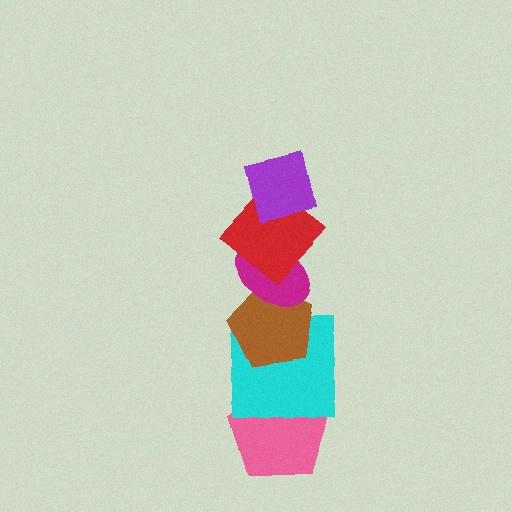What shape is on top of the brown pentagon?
The magenta ellipse is on top of the brown pentagon.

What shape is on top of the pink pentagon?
The cyan square is on top of the pink pentagon.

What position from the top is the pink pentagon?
The pink pentagon is 6th from the top.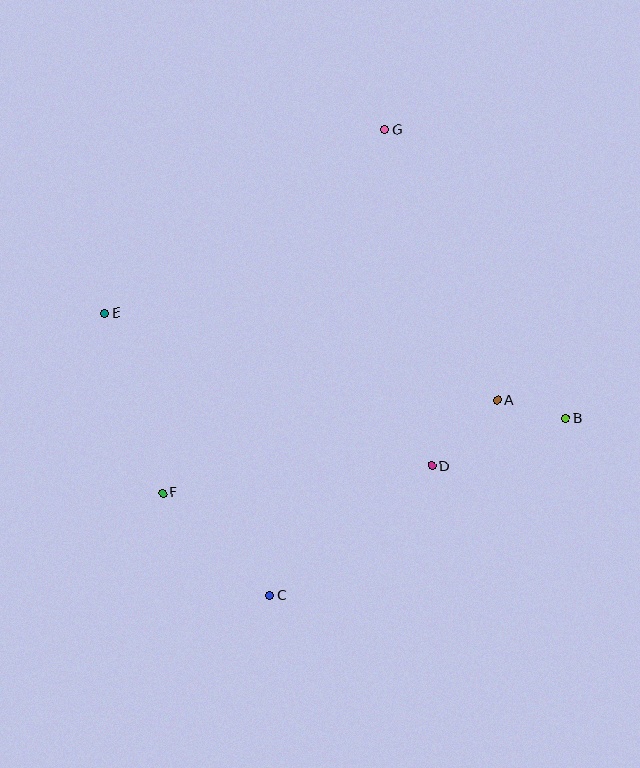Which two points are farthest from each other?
Points C and G are farthest from each other.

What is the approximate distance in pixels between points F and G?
The distance between F and G is approximately 426 pixels.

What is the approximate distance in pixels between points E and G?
The distance between E and G is approximately 336 pixels.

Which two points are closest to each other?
Points A and B are closest to each other.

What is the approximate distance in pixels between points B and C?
The distance between B and C is approximately 344 pixels.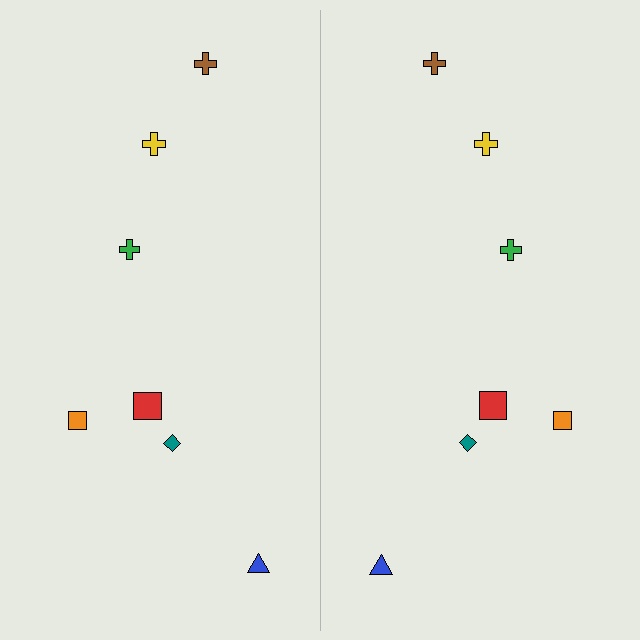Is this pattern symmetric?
Yes, this pattern has bilateral (reflection) symmetry.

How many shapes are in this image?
There are 14 shapes in this image.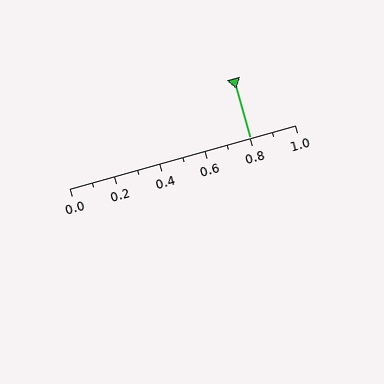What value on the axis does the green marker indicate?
The marker indicates approximately 0.8.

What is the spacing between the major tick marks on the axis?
The major ticks are spaced 0.2 apart.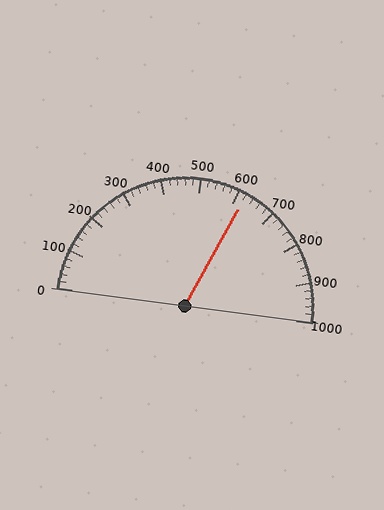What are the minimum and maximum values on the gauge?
The gauge ranges from 0 to 1000.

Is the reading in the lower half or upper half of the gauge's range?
The reading is in the upper half of the range (0 to 1000).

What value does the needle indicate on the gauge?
The needle indicates approximately 620.